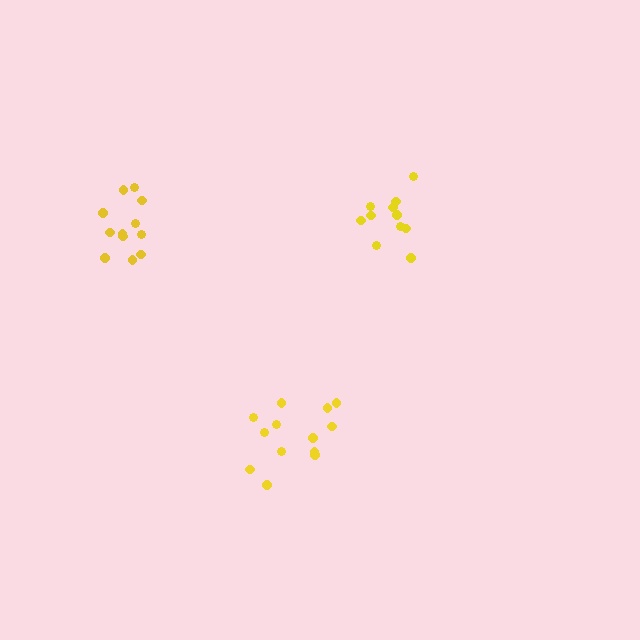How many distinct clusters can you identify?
There are 3 distinct clusters.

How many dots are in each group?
Group 1: 12 dots, Group 2: 13 dots, Group 3: 11 dots (36 total).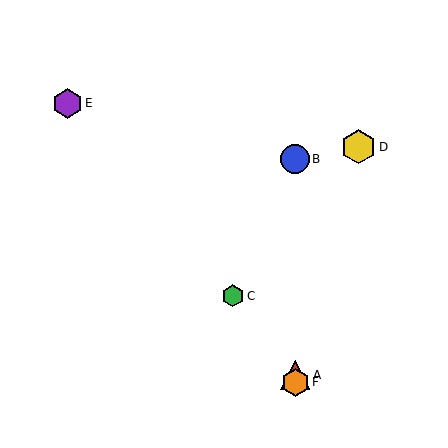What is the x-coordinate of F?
Object F is at x≈295.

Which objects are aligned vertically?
Objects A, B, F are aligned vertically.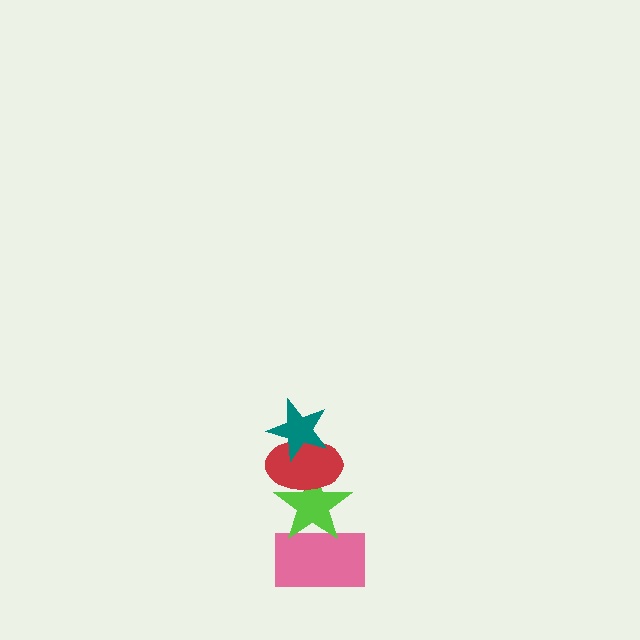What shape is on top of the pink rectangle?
The lime star is on top of the pink rectangle.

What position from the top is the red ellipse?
The red ellipse is 2nd from the top.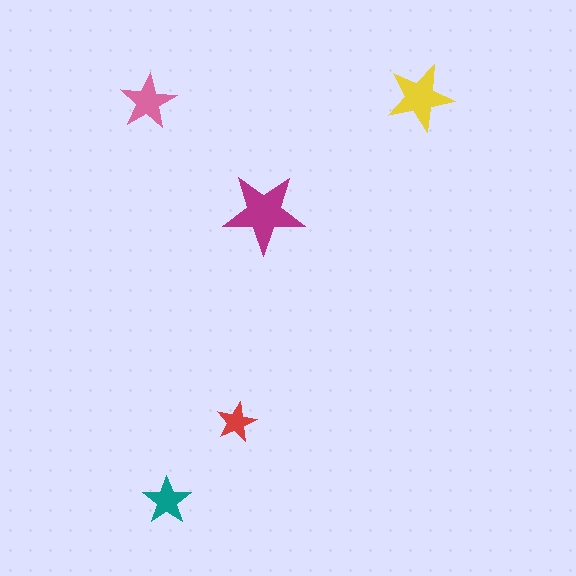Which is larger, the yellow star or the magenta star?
The magenta one.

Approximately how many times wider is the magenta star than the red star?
About 2 times wider.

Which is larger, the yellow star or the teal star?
The yellow one.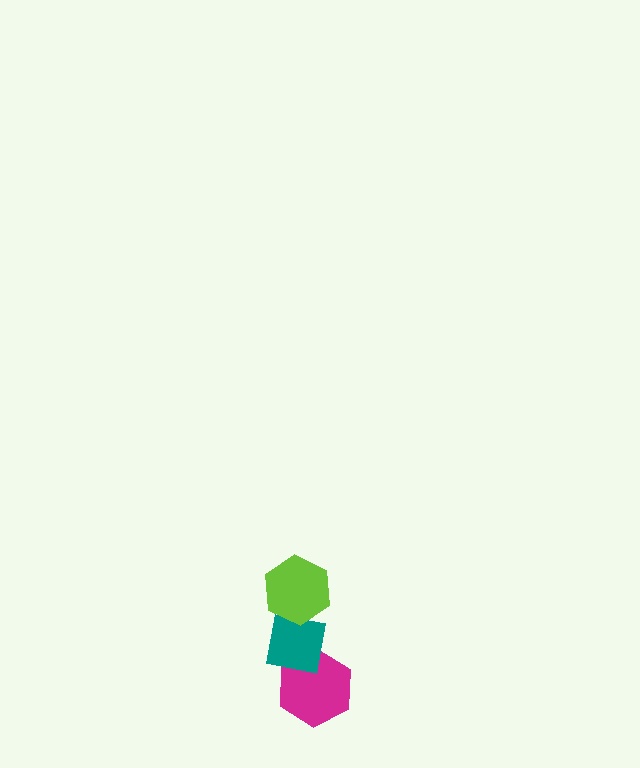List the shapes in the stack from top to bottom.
From top to bottom: the lime hexagon, the teal square, the magenta hexagon.